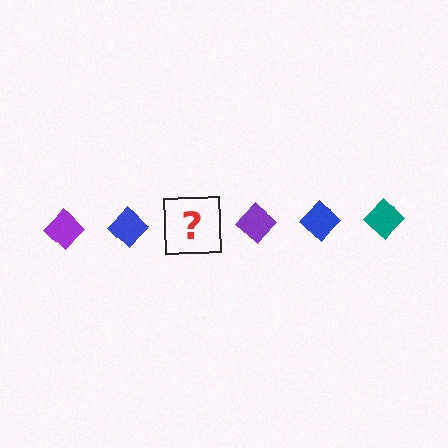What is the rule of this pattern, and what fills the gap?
The rule is that the pattern cycles through purple, blue, teal diamonds. The gap should be filled with a teal diamond.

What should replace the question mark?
The question mark should be replaced with a teal diamond.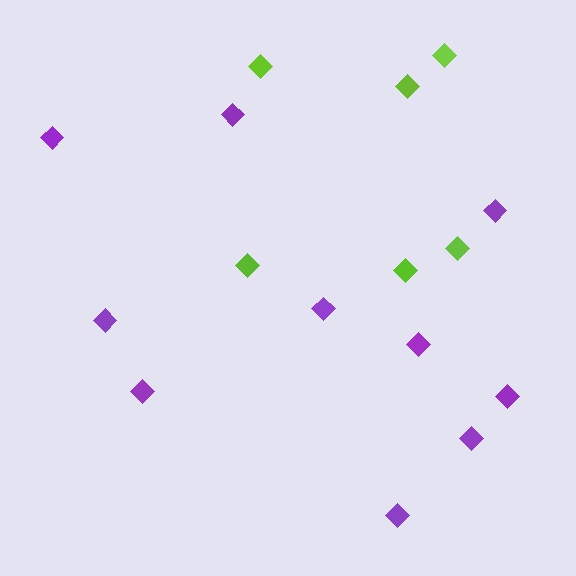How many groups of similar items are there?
There are 2 groups: one group of purple diamonds (10) and one group of lime diamonds (6).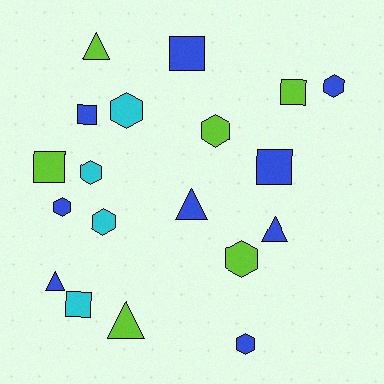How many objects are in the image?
There are 19 objects.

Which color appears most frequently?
Blue, with 9 objects.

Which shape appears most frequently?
Hexagon, with 8 objects.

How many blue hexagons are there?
There are 3 blue hexagons.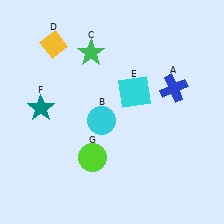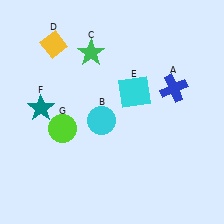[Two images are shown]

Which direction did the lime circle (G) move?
The lime circle (G) moved left.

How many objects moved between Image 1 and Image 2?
1 object moved between the two images.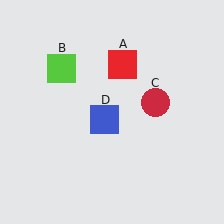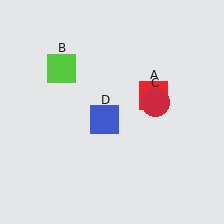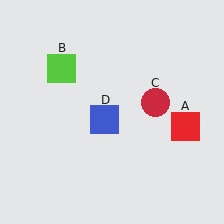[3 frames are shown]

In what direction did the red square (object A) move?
The red square (object A) moved down and to the right.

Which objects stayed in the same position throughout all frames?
Lime square (object B) and red circle (object C) and blue square (object D) remained stationary.